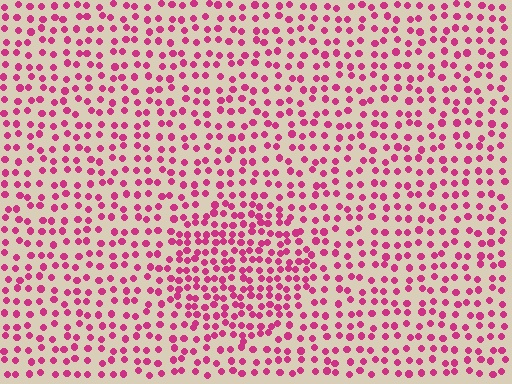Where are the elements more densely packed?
The elements are more densely packed inside the circle boundary.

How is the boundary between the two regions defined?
The boundary is defined by a change in element density (approximately 1.7x ratio). All elements are the same color, size, and shape.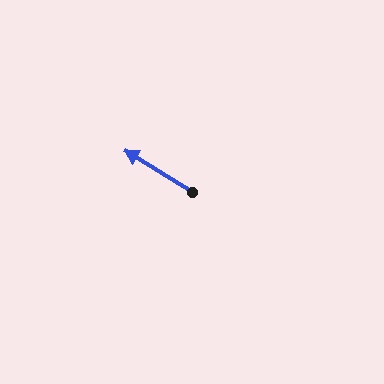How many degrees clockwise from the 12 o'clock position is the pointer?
Approximately 302 degrees.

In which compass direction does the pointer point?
Northwest.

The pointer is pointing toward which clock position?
Roughly 10 o'clock.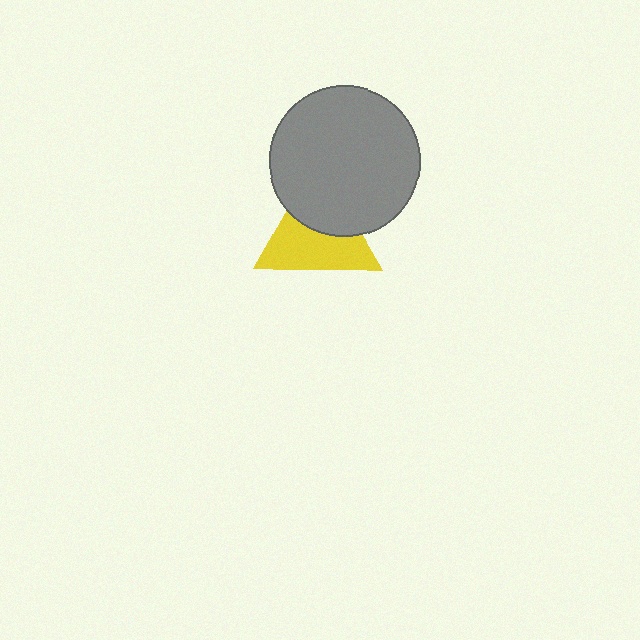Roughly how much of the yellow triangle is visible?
About half of it is visible (roughly 58%).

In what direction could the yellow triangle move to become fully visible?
The yellow triangle could move down. That would shift it out from behind the gray circle entirely.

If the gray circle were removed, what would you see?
You would see the complete yellow triangle.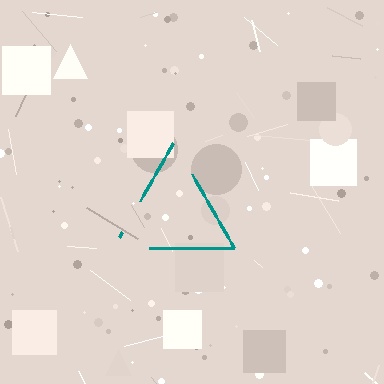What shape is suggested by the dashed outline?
The dashed outline suggests a triangle.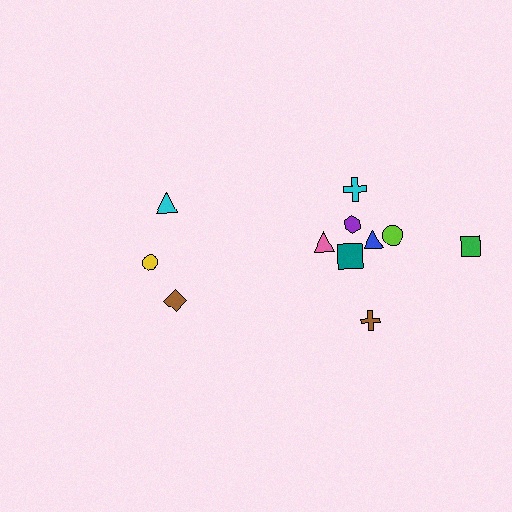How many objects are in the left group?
There are 3 objects.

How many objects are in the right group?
There are 8 objects.